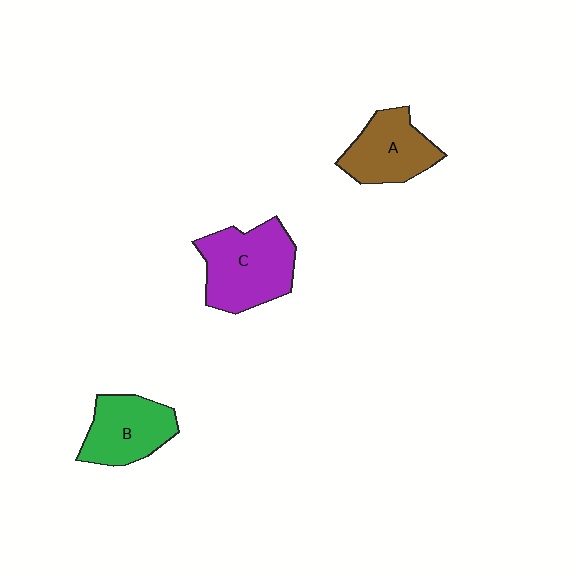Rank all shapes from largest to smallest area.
From largest to smallest: C (purple), B (green), A (brown).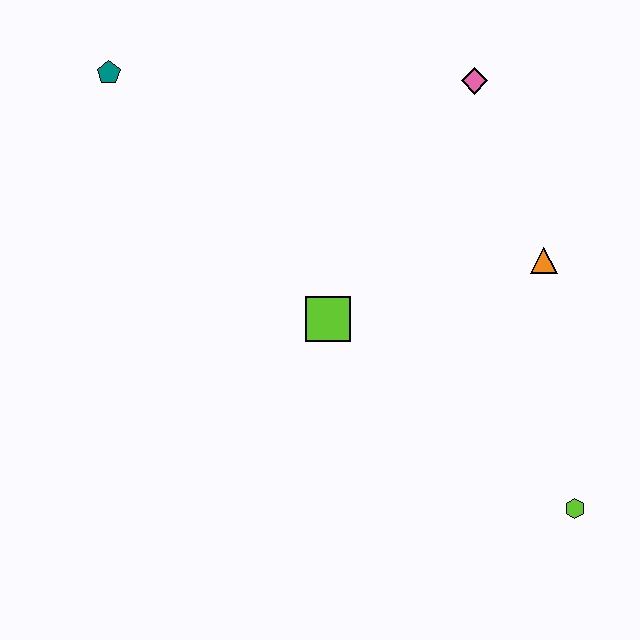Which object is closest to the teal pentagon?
The lime square is closest to the teal pentagon.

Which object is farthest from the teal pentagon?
The lime hexagon is farthest from the teal pentagon.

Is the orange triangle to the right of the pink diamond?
Yes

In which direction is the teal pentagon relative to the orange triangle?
The teal pentagon is to the left of the orange triangle.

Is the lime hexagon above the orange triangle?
No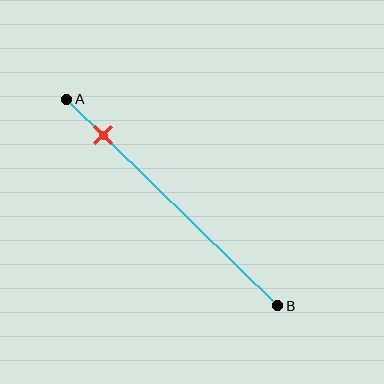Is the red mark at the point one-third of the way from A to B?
No, the mark is at about 20% from A, not at the 33% one-third point.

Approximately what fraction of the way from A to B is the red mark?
The red mark is approximately 20% of the way from A to B.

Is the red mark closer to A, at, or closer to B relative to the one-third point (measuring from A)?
The red mark is closer to point A than the one-third point of segment AB.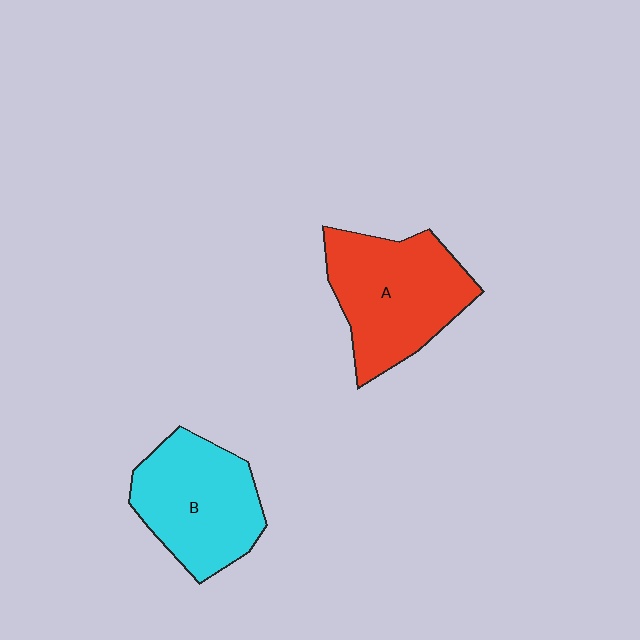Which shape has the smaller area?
Shape B (cyan).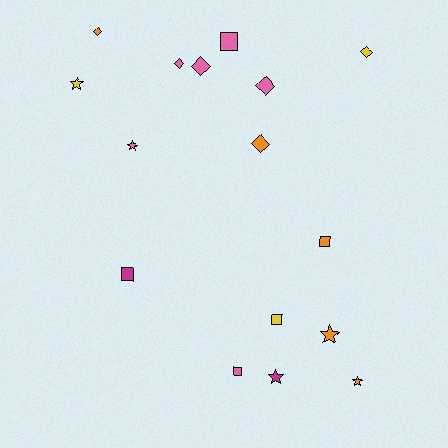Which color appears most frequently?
Pink, with 6 objects.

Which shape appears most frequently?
Diamond, with 6 objects.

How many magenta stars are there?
There is 1 magenta star.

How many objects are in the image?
There are 16 objects.